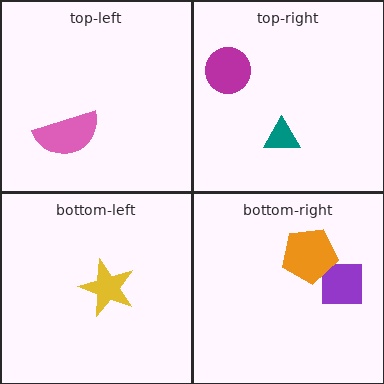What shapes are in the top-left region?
The pink semicircle.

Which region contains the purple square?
The bottom-right region.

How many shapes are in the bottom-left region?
1.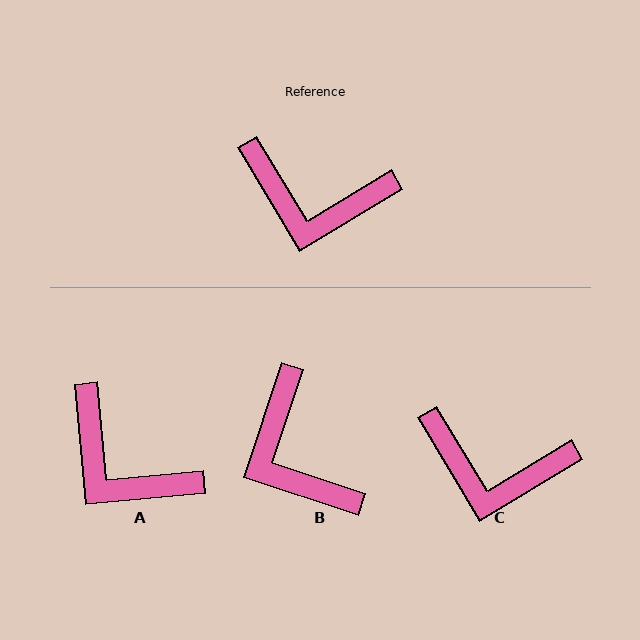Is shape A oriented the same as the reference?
No, it is off by about 26 degrees.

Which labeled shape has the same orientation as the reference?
C.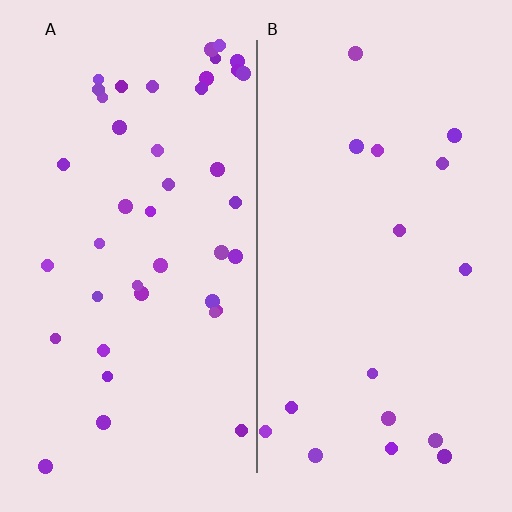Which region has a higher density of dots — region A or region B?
A (the left).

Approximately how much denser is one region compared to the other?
Approximately 2.5× — region A over region B.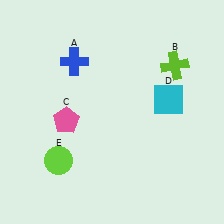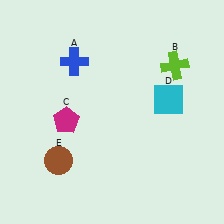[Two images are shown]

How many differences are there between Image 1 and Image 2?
There are 2 differences between the two images.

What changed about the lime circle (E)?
In Image 1, E is lime. In Image 2, it changed to brown.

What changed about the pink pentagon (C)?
In Image 1, C is pink. In Image 2, it changed to magenta.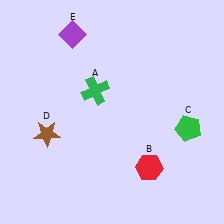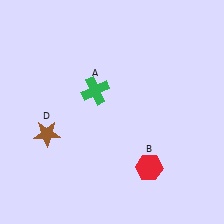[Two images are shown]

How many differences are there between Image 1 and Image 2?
There are 2 differences between the two images.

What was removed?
The green pentagon (C), the purple diamond (E) were removed in Image 2.